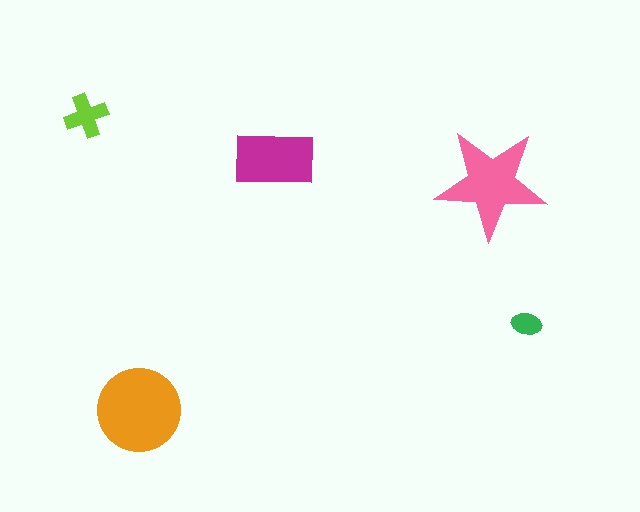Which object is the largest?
The orange circle.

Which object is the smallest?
The green ellipse.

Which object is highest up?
The lime cross is topmost.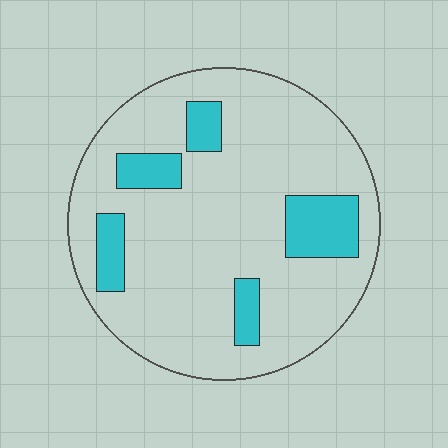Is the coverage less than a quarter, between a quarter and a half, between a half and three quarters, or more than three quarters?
Less than a quarter.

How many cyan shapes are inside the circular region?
5.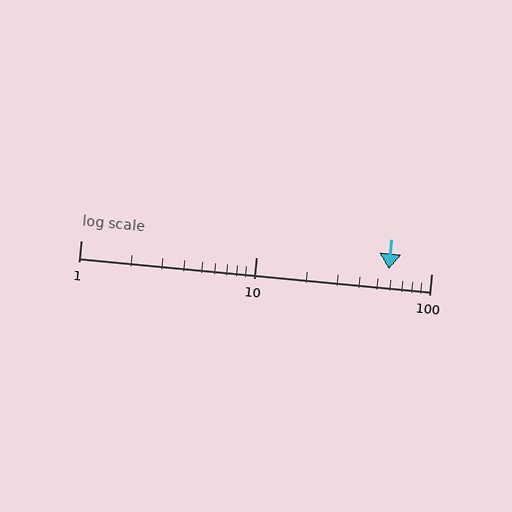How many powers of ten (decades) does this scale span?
The scale spans 2 decades, from 1 to 100.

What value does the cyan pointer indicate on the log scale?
The pointer indicates approximately 57.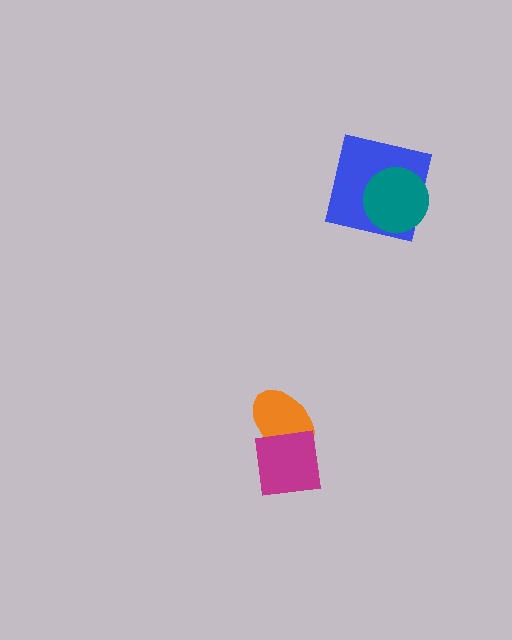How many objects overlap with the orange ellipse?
1 object overlaps with the orange ellipse.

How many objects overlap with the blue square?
1 object overlaps with the blue square.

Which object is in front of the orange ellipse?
The magenta square is in front of the orange ellipse.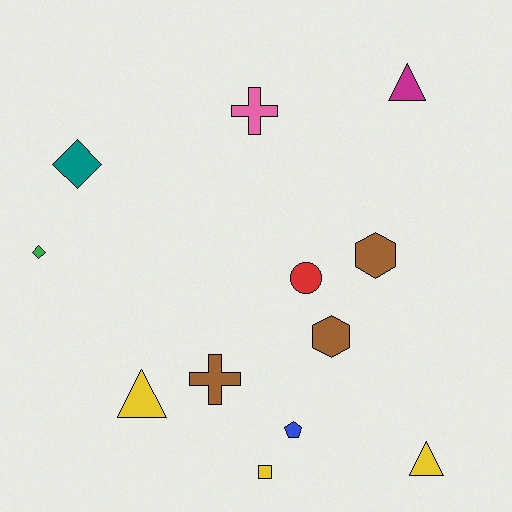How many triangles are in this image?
There are 3 triangles.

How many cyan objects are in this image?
There are no cyan objects.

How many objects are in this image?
There are 12 objects.